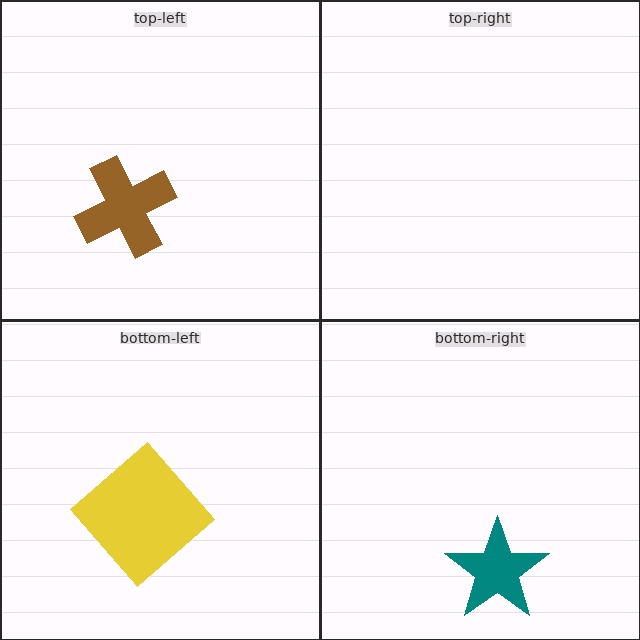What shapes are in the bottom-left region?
The red pentagon, the yellow diamond.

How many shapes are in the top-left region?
1.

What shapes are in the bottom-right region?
The teal star.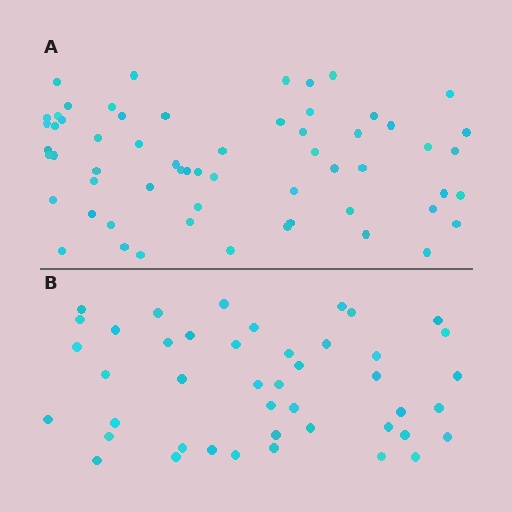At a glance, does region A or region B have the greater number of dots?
Region A (the top region) has more dots.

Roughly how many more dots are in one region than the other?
Region A has approximately 15 more dots than region B.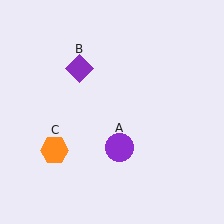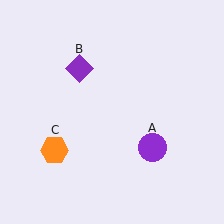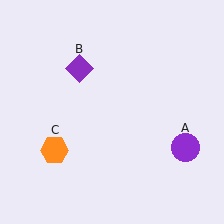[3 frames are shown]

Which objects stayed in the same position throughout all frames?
Purple diamond (object B) and orange hexagon (object C) remained stationary.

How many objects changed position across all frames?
1 object changed position: purple circle (object A).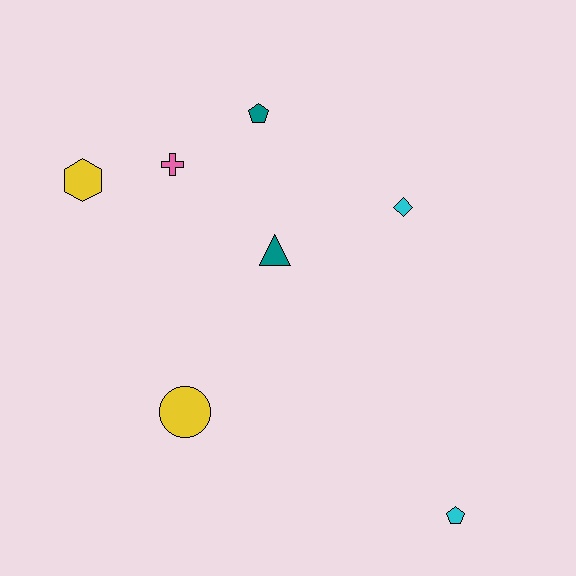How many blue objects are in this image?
There are no blue objects.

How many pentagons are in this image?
There are 2 pentagons.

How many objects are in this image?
There are 7 objects.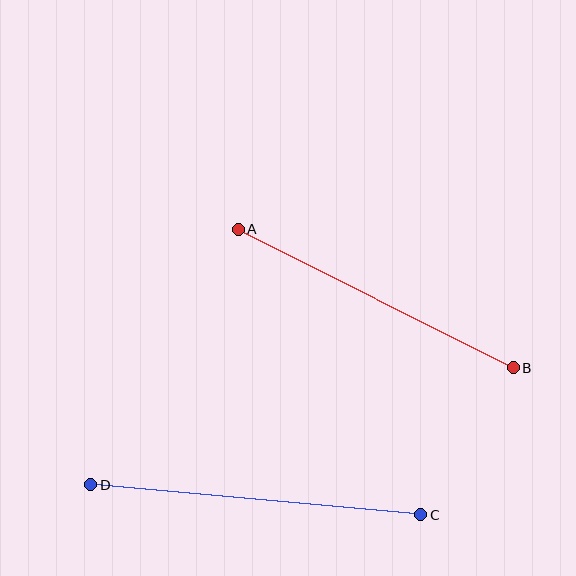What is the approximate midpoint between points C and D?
The midpoint is at approximately (256, 500) pixels.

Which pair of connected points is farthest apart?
Points C and D are farthest apart.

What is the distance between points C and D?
The distance is approximately 331 pixels.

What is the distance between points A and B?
The distance is approximately 308 pixels.